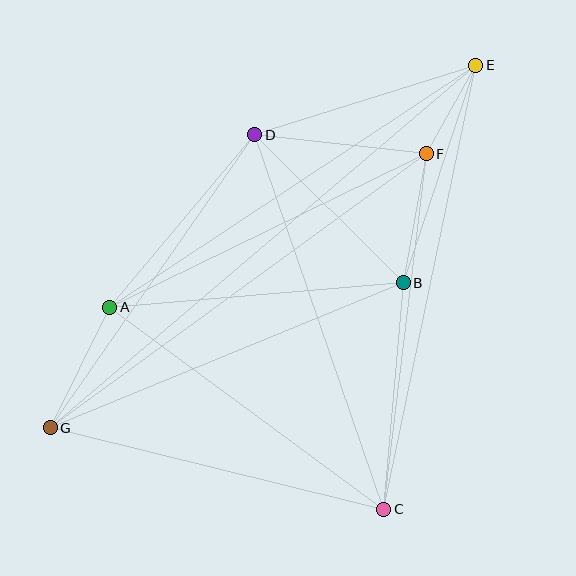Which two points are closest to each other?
Points E and F are closest to each other.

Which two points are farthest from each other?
Points E and G are farthest from each other.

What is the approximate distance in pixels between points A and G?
The distance between A and G is approximately 134 pixels.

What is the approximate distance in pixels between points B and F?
The distance between B and F is approximately 131 pixels.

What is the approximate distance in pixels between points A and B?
The distance between A and B is approximately 294 pixels.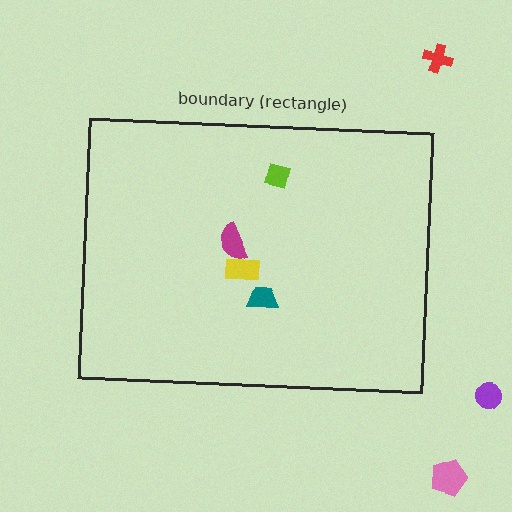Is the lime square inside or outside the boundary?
Inside.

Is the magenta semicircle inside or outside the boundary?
Inside.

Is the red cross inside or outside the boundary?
Outside.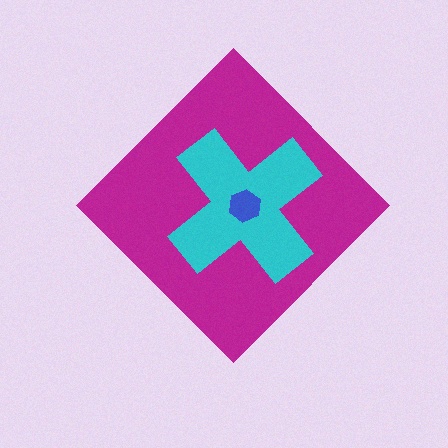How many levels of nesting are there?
3.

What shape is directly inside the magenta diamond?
The cyan cross.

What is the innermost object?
The blue hexagon.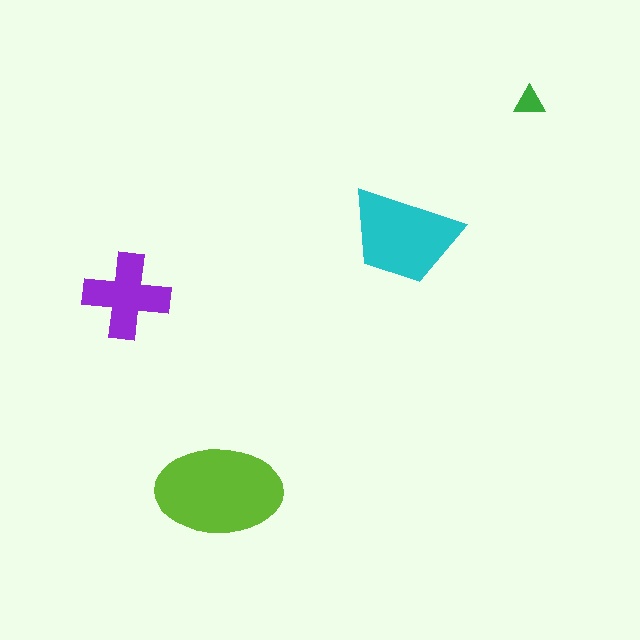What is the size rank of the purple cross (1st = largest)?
3rd.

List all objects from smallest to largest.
The green triangle, the purple cross, the cyan trapezoid, the lime ellipse.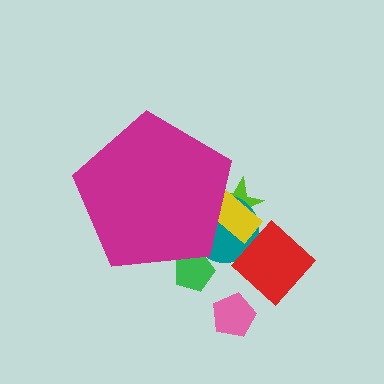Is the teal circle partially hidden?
Yes, the teal circle is partially hidden behind the magenta pentagon.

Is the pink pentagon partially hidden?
No, the pink pentagon is fully visible.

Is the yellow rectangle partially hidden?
Yes, the yellow rectangle is partially hidden behind the magenta pentagon.